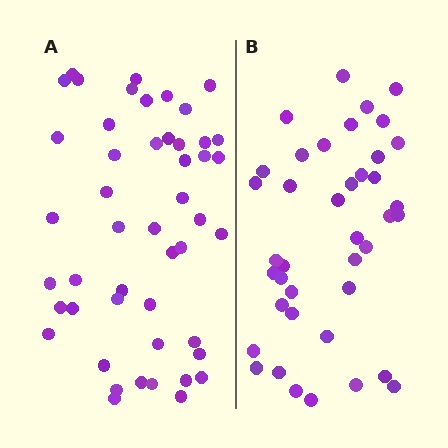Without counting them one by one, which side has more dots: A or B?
Region A (the left region) has more dots.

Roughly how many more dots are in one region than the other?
Region A has roughly 8 or so more dots than region B.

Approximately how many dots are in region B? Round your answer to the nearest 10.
About 40 dots.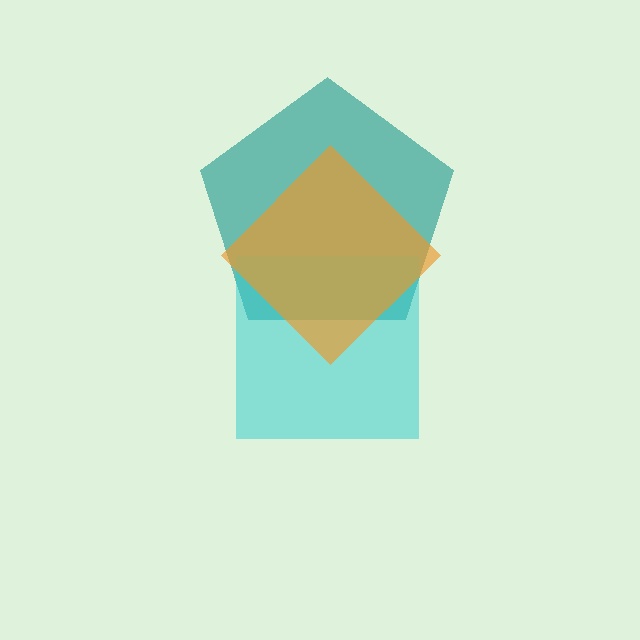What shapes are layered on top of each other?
The layered shapes are: a teal pentagon, a cyan square, an orange diamond.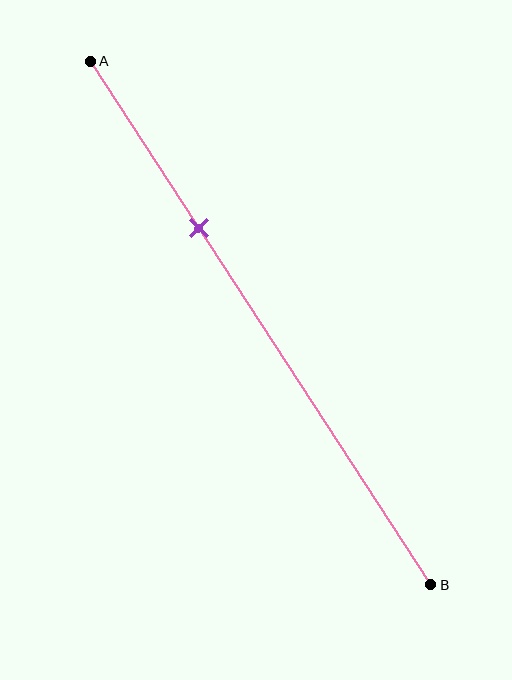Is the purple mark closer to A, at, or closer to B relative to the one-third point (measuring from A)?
The purple mark is approximately at the one-third point of segment AB.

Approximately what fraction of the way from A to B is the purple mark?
The purple mark is approximately 30% of the way from A to B.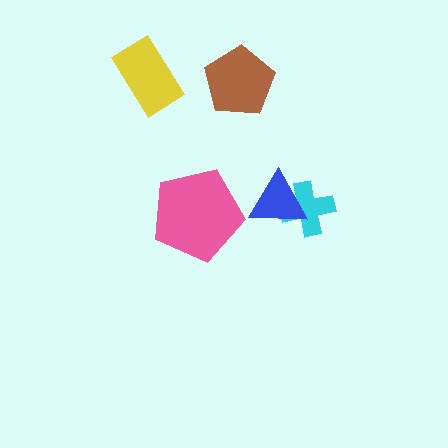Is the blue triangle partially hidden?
No, no other shape covers it.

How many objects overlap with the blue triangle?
1 object overlaps with the blue triangle.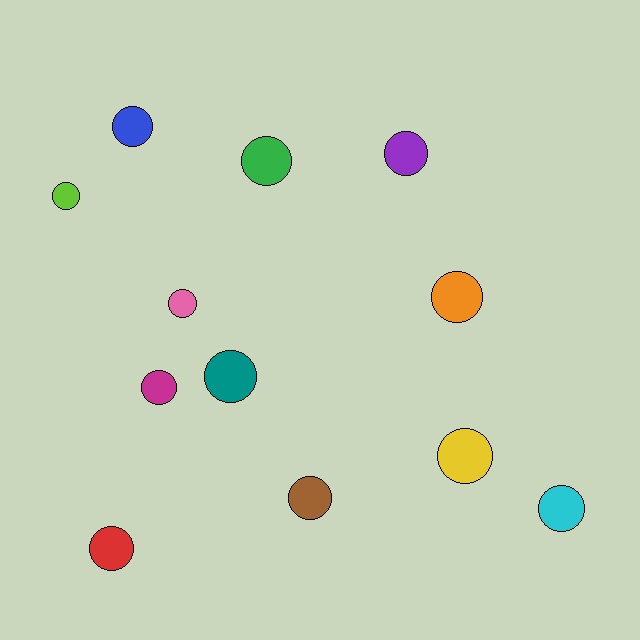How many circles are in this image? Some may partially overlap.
There are 12 circles.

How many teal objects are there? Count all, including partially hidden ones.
There is 1 teal object.